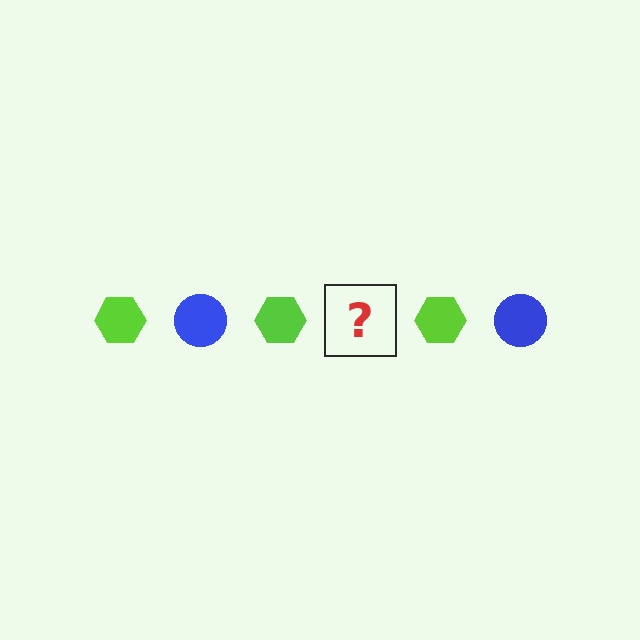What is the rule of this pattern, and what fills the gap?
The rule is that the pattern alternates between lime hexagon and blue circle. The gap should be filled with a blue circle.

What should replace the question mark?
The question mark should be replaced with a blue circle.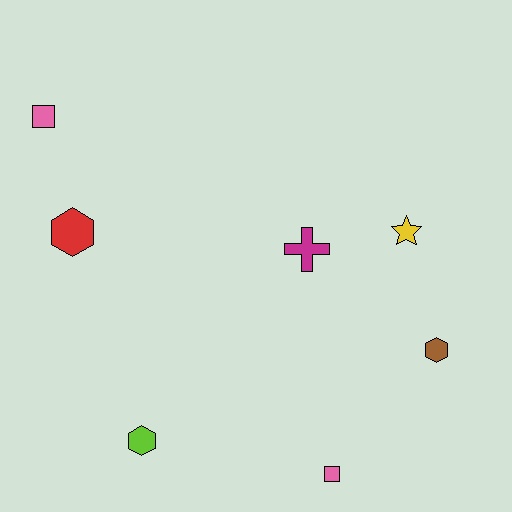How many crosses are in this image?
There is 1 cross.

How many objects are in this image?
There are 7 objects.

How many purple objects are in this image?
There are no purple objects.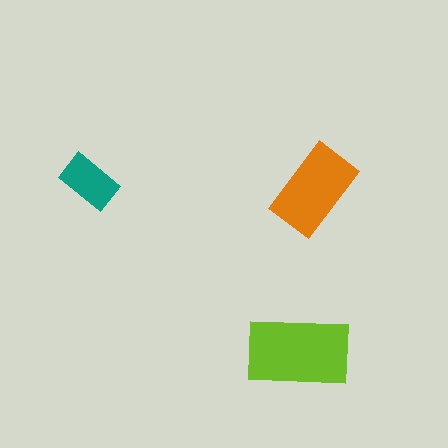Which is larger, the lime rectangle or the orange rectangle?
The lime one.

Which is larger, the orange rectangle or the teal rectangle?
The orange one.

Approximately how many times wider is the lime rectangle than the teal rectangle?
About 2 times wider.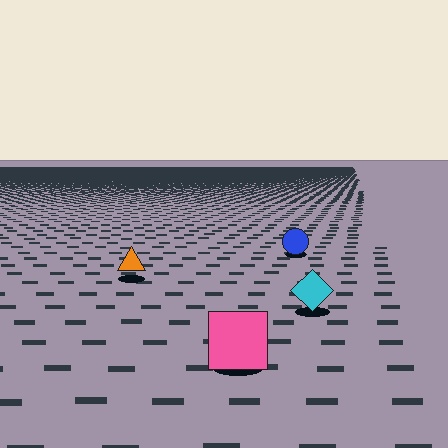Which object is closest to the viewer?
The pink square is closest. The texture marks near it are larger and more spread out.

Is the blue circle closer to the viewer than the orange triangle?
No. The orange triangle is closer — you can tell from the texture gradient: the ground texture is coarser near it.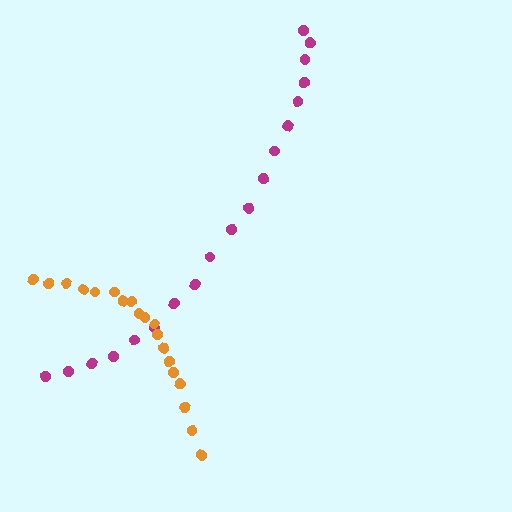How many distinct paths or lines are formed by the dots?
There are 2 distinct paths.